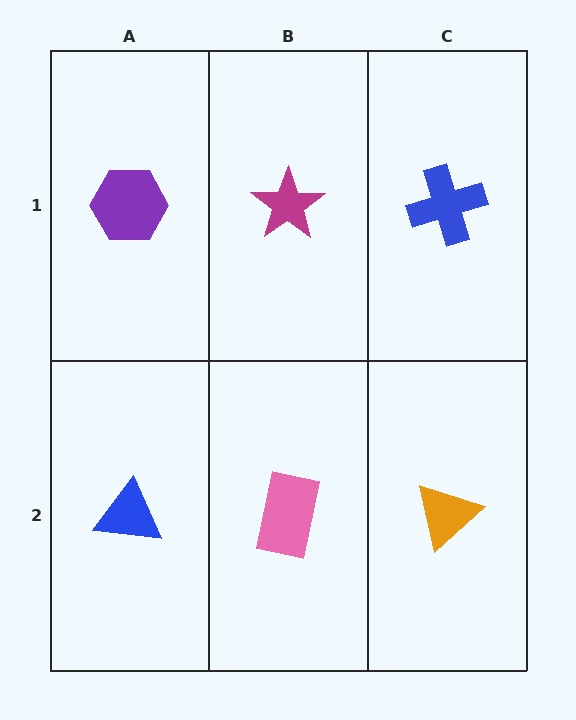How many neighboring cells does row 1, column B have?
3.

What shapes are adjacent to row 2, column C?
A blue cross (row 1, column C), a pink rectangle (row 2, column B).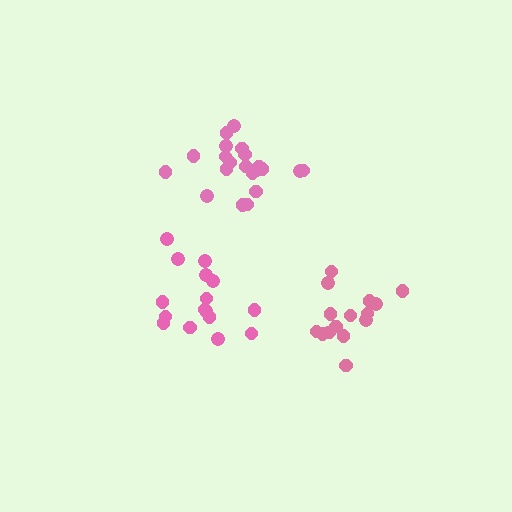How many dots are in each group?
Group 1: 21 dots, Group 2: 15 dots, Group 3: 16 dots (52 total).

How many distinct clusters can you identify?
There are 3 distinct clusters.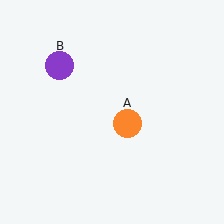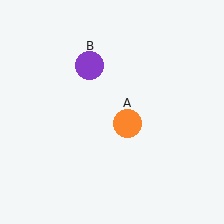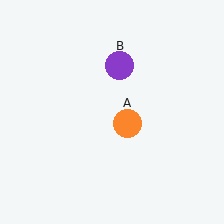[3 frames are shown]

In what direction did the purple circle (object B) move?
The purple circle (object B) moved right.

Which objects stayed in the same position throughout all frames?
Orange circle (object A) remained stationary.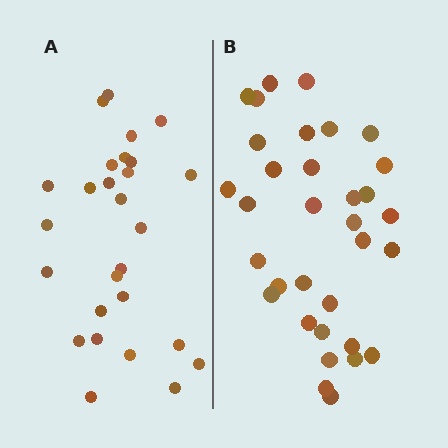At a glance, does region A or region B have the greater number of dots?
Region B (the right region) has more dots.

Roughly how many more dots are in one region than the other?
Region B has about 6 more dots than region A.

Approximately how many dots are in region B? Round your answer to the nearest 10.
About 30 dots. (The exact count is 33, which rounds to 30.)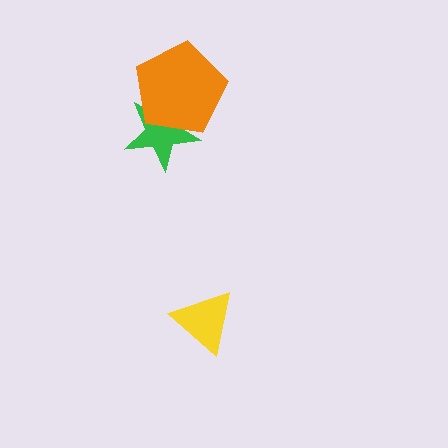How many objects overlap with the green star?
1 object overlaps with the green star.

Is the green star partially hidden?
Yes, it is partially covered by another shape.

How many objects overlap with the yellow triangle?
0 objects overlap with the yellow triangle.